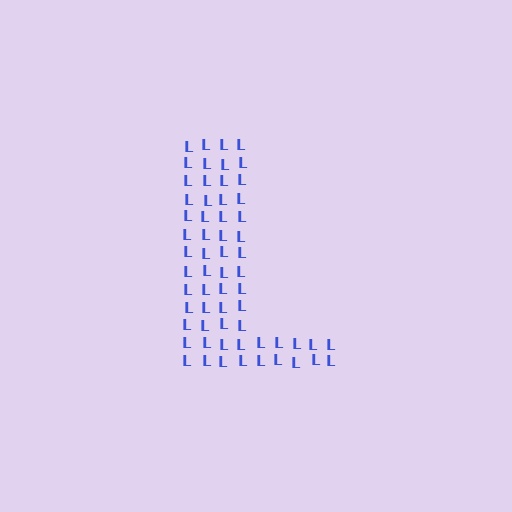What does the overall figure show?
The overall figure shows the letter L.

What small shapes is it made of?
It is made of small letter L's.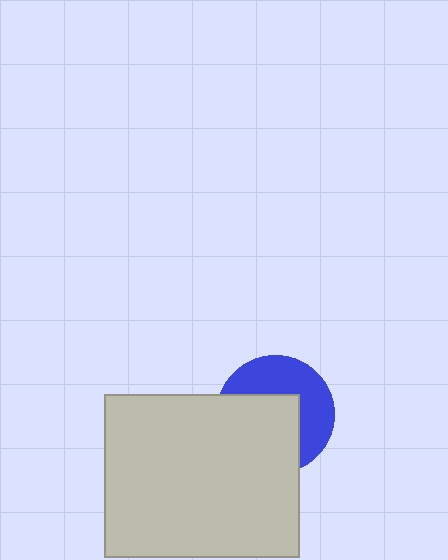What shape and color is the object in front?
The object in front is a light gray rectangle.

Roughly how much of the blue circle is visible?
About half of it is visible (roughly 47%).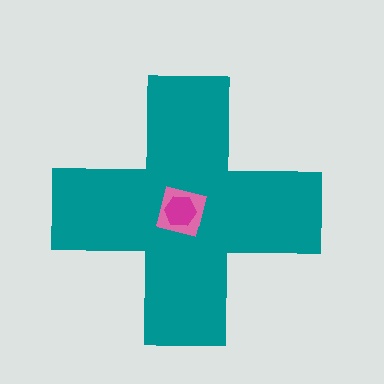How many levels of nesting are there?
3.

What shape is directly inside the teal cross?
The pink square.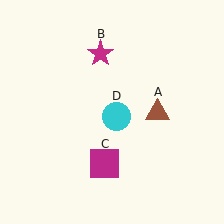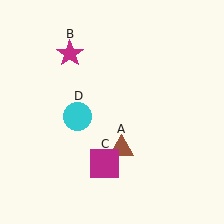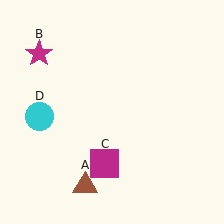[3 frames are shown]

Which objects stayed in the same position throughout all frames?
Magenta square (object C) remained stationary.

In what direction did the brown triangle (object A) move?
The brown triangle (object A) moved down and to the left.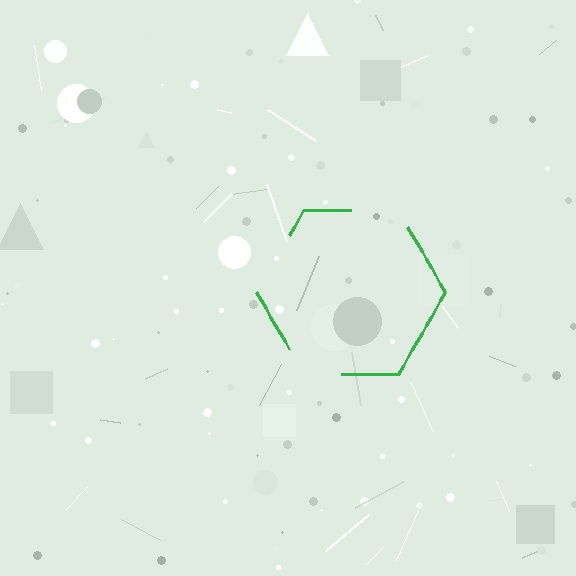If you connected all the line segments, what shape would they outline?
They would outline a hexagon.